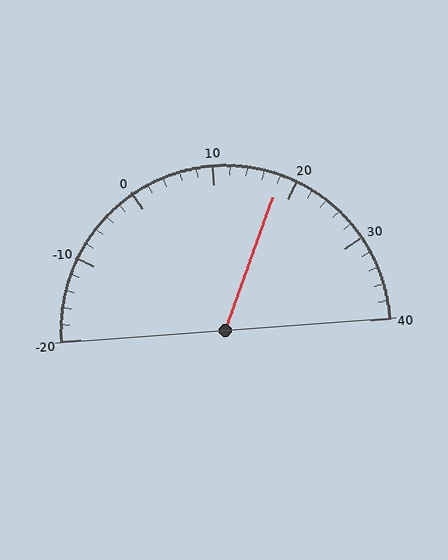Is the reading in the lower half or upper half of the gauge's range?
The reading is in the upper half of the range (-20 to 40).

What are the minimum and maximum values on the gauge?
The gauge ranges from -20 to 40.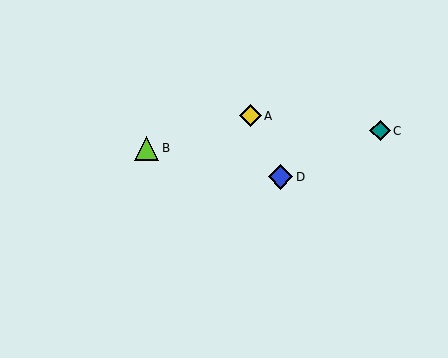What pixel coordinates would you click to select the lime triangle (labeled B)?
Click at (147, 148) to select the lime triangle B.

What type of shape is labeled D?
Shape D is a blue diamond.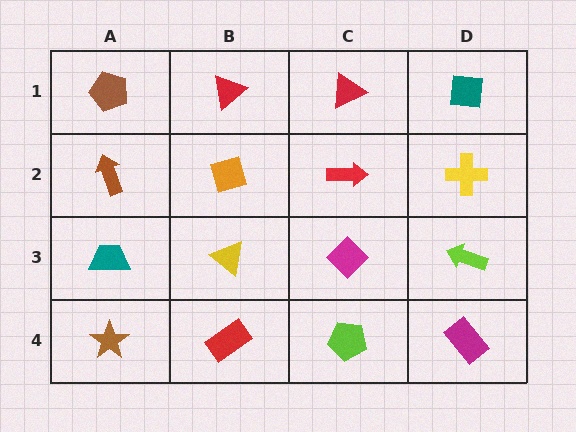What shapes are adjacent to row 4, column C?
A magenta diamond (row 3, column C), a red rectangle (row 4, column B), a magenta rectangle (row 4, column D).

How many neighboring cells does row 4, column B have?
3.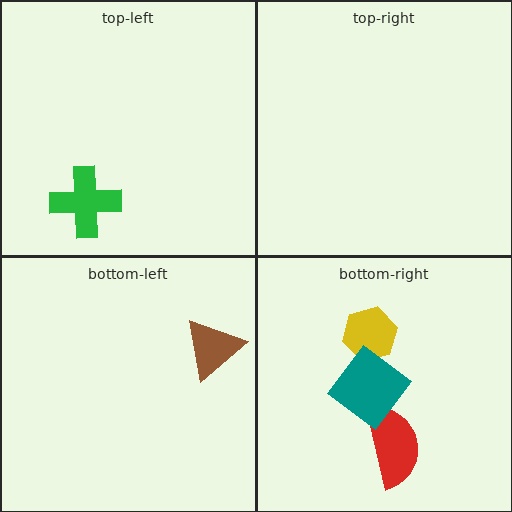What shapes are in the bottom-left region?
The brown triangle.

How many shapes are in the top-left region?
1.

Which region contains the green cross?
The top-left region.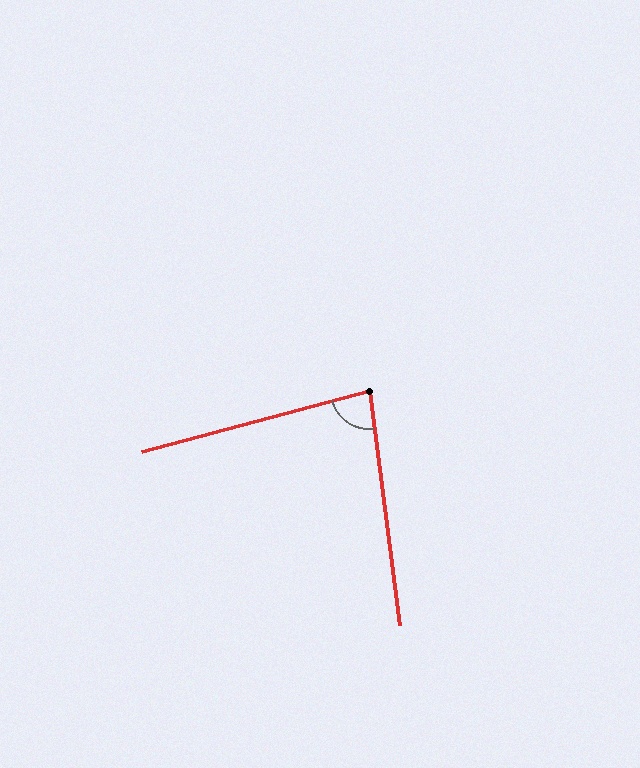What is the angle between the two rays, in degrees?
Approximately 82 degrees.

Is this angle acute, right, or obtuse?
It is acute.